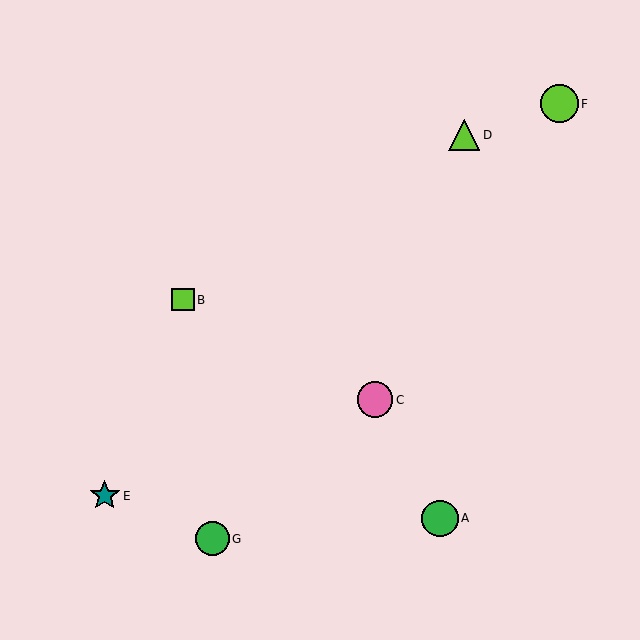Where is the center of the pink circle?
The center of the pink circle is at (375, 400).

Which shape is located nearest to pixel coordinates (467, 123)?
The lime triangle (labeled D) at (464, 135) is nearest to that location.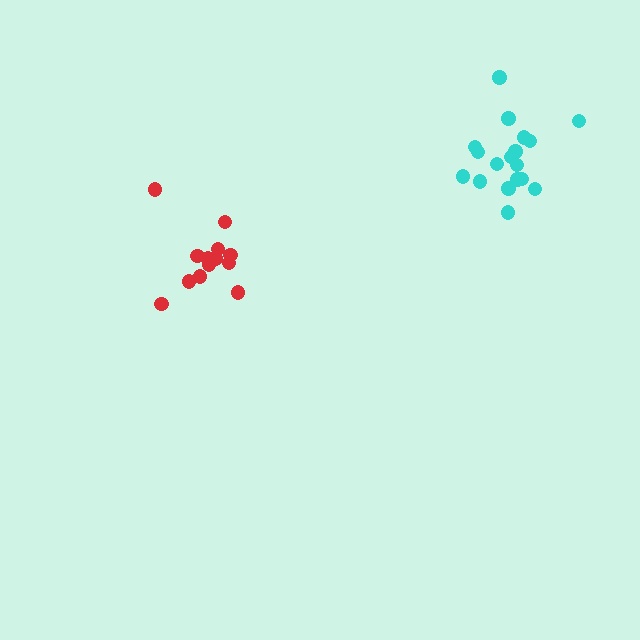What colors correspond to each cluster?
The clusters are colored: red, cyan.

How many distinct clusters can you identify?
There are 2 distinct clusters.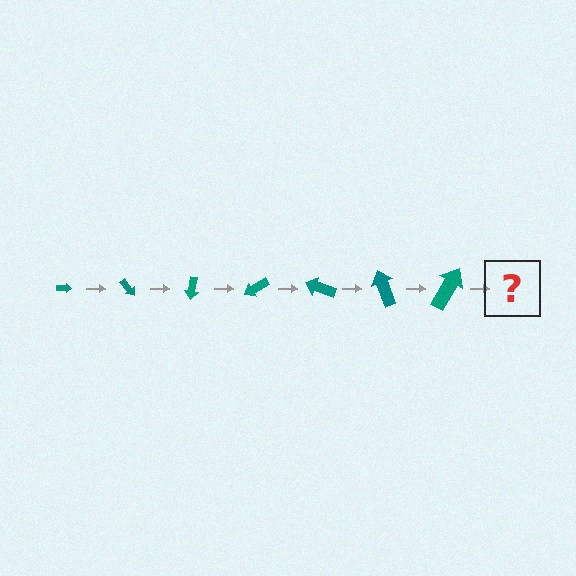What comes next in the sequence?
The next element should be an arrow, larger than the previous one and rotated 350 degrees from the start.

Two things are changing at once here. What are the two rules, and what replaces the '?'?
The two rules are that the arrow grows larger each step and it rotates 50 degrees each step. The '?' should be an arrow, larger than the previous one and rotated 350 degrees from the start.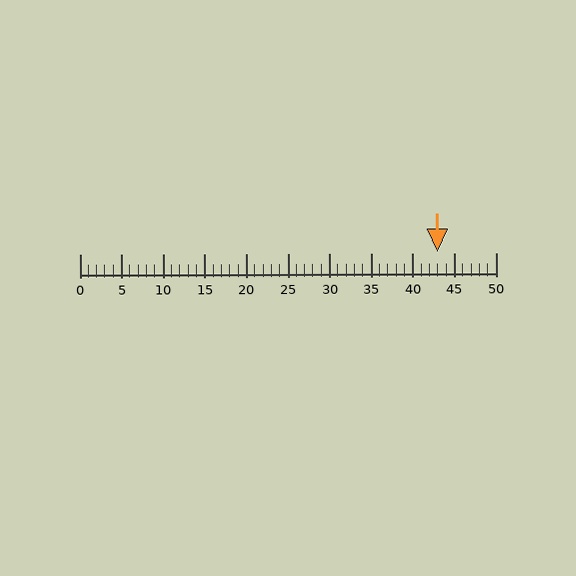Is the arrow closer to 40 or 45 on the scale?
The arrow is closer to 45.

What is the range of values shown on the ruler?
The ruler shows values from 0 to 50.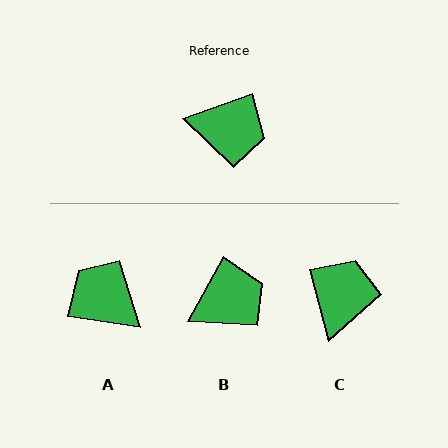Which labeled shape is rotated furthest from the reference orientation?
A, about 151 degrees away.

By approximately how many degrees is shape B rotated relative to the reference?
Approximately 41 degrees counter-clockwise.